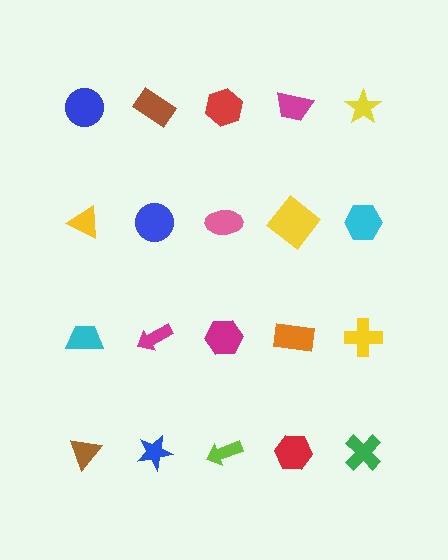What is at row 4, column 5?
A green cross.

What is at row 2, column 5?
A cyan hexagon.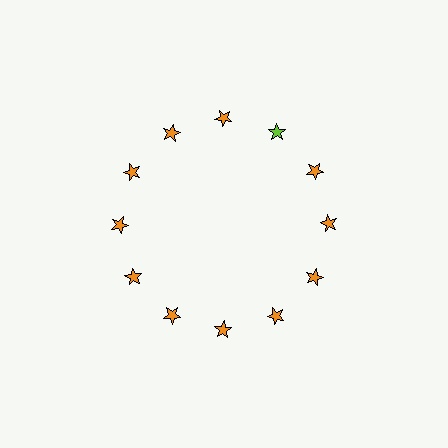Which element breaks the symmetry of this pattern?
The lime star at roughly the 1 o'clock position breaks the symmetry. All other shapes are orange stars.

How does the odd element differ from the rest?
It has a different color: lime instead of orange.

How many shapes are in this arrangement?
There are 12 shapes arranged in a ring pattern.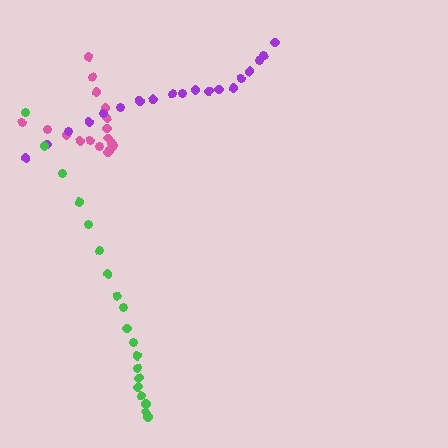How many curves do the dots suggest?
There are 3 distinct paths.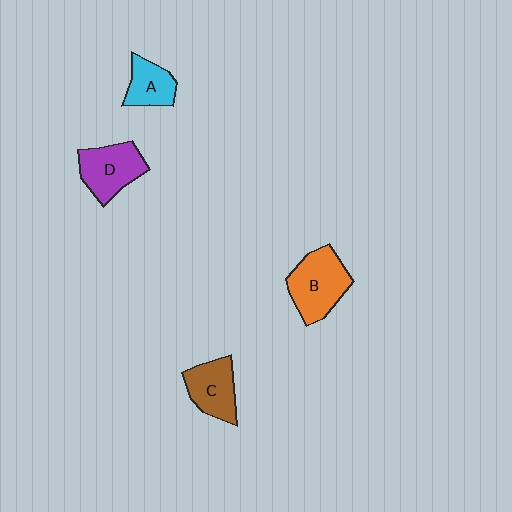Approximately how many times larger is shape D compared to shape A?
Approximately 1.4 times.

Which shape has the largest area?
Shape B (orange).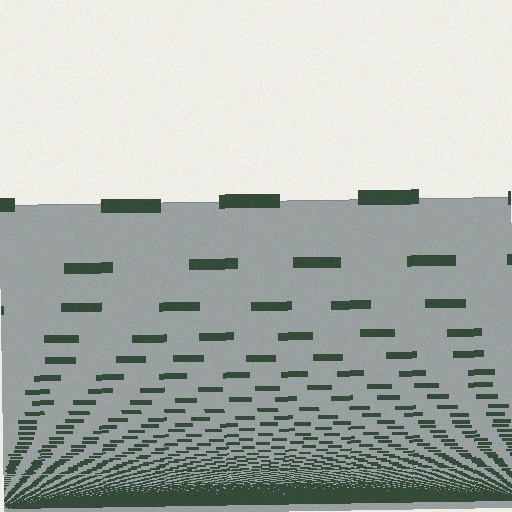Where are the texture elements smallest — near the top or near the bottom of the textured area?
Near the bottom.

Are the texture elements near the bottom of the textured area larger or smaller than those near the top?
Smaller. The gradient is inverted — elements near the bottom are smaller and denser.